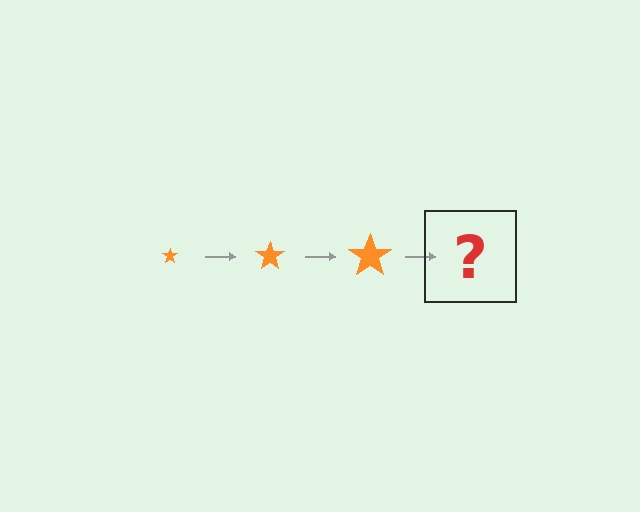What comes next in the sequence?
The next element should be an orange star, larger than the previous one.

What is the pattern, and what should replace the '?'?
The pattern is that the star gets progressively larger each step. The '?' should be an orange star, larger than the previous one.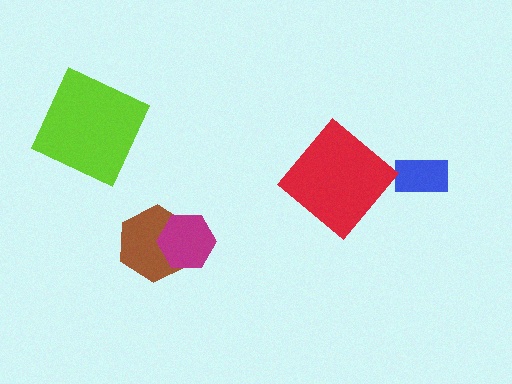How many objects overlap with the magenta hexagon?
1 object overlaps with the magenta hexagon.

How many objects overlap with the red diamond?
0 objects overlap with the red diamond.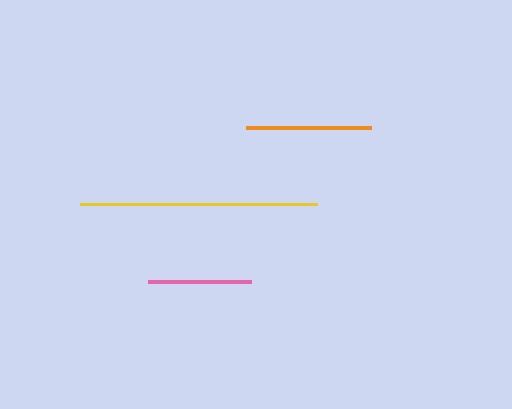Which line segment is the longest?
The yellow line is the longest at approximately 237 pixels.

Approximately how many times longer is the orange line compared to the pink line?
The orange line is approximately 1.2 times the length of the pink line.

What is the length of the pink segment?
The pink segment is approximately 103 pixels long.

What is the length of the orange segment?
The orange segment is approximately 125 pixels long.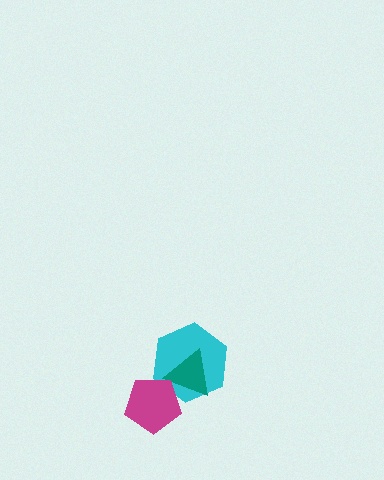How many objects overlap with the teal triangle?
2 objects overlap with the teal triangle.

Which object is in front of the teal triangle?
The magenta pentagon is in front of the teal triangle.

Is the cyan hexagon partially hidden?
Yes, it is partially covered by another shape.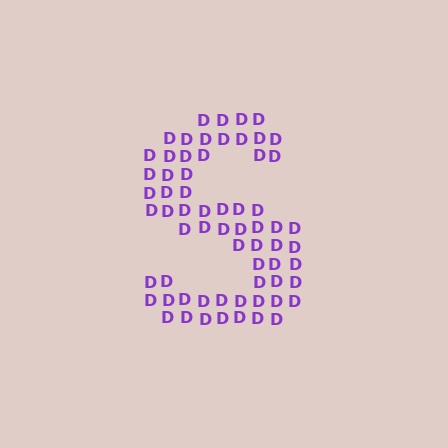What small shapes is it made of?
It is made of small letter D's.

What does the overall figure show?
The overall figure shows the letter S.